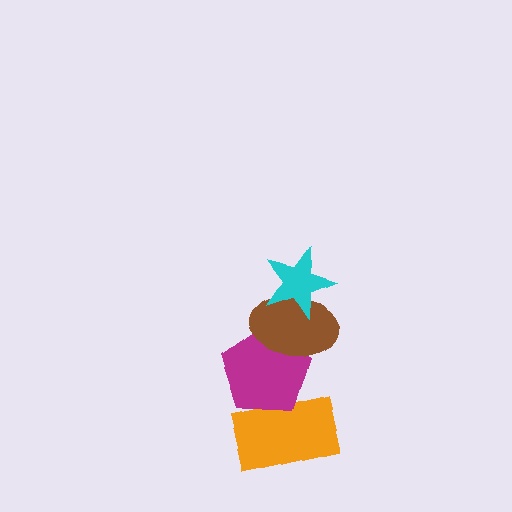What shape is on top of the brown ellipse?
The cyan star is on top of the brown ellipse.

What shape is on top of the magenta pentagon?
The brown ellipse is on top of the magenta pentagon.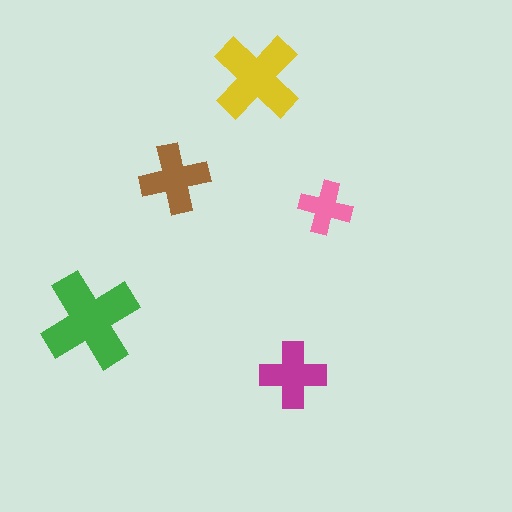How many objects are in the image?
There are 5 objects in the image.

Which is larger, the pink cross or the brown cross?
The brown one.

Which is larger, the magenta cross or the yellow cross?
The yellow one.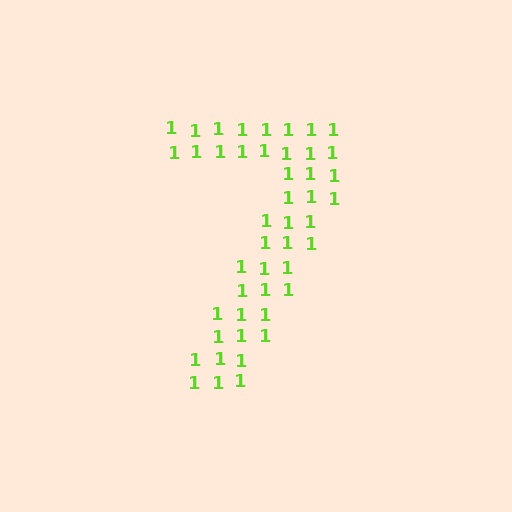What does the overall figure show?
The overall figure shows the digit 7.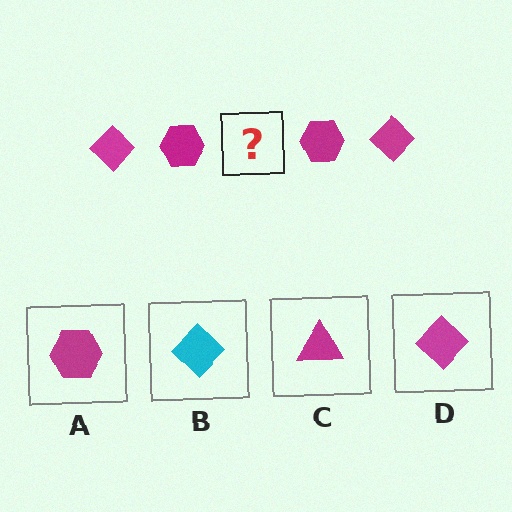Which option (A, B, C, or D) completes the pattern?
D.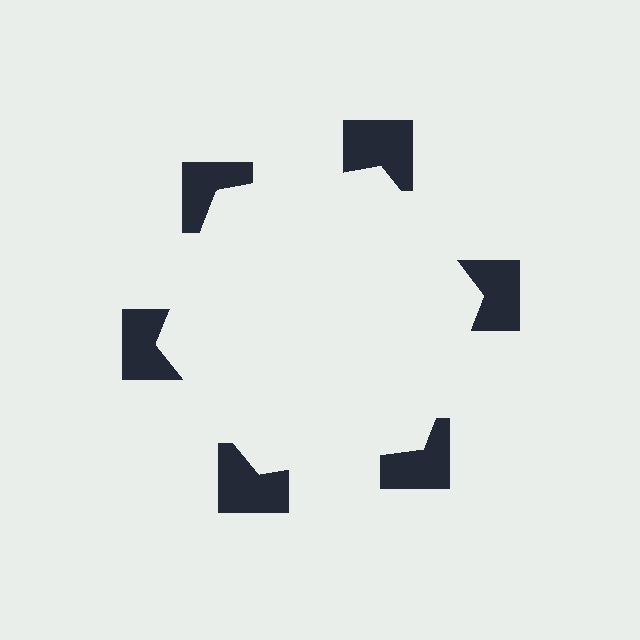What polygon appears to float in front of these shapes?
An illusory hexagon — its edges are inferred from the aligned wedge cuts in the notched squares, not physically drawn.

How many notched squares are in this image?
There are 6 — one at each vertex of the illusory hexagon.